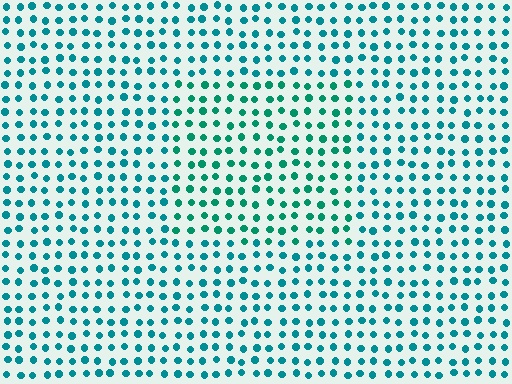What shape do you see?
I see a rectangle.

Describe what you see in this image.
The image is filled with small teal elements in a uniform arrangement. A rectangle-shaped region is visible where the elements are tinted to a slightly different hue, forming a subtle color boundary.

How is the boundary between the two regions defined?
The boundary is defined purely by a slight shift in hue (about 21 degrees). Spacing, size, and orientation are identical on both sides.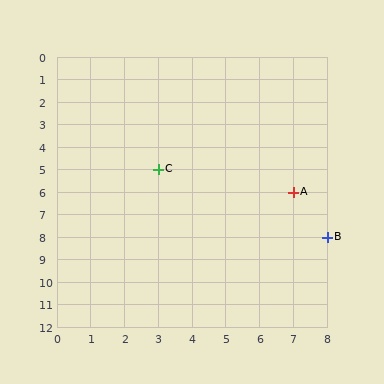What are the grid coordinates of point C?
Point C is at grid coordinates (3, 5).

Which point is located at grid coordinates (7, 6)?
Point A is at (7, 6).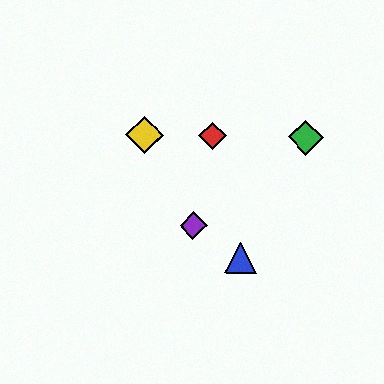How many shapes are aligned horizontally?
3 shapes (the red diamond, the green diamond, the yellow diamond) are aligned horizontally.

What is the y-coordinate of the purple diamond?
The purple diamond is at y≈225.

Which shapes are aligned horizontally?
The red diamond, the green diamond, the yellow diamond are aligned horizontally.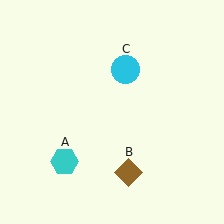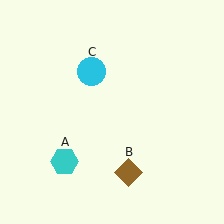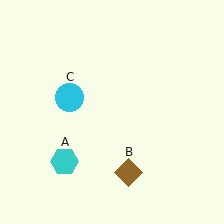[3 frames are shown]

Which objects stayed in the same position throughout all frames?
Cyan hexagon (object A) and brown diamond (object B) remained stationary.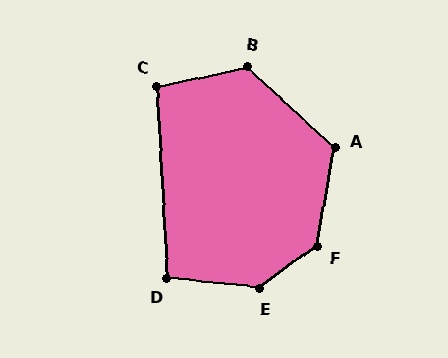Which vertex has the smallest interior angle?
C, at approximately 99 degrees.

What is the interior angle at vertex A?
Approximately 123 degrees (obtuse).